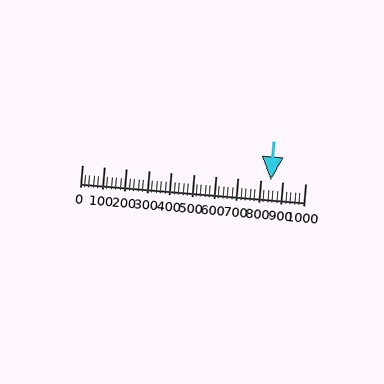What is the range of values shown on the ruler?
The ruler shows values from 0 to 1000.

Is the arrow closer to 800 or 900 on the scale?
The arrow is closer to 800.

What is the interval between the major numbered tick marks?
The major tick marks are spaced 100 units apart.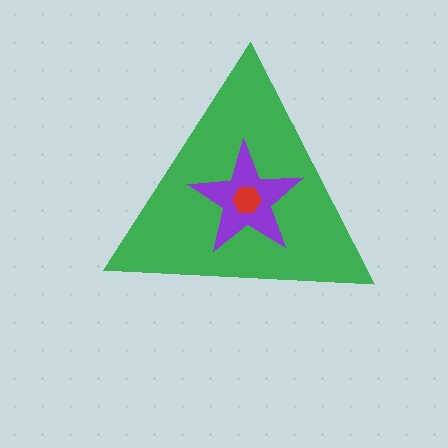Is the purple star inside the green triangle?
Yes.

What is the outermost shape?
The green triangle.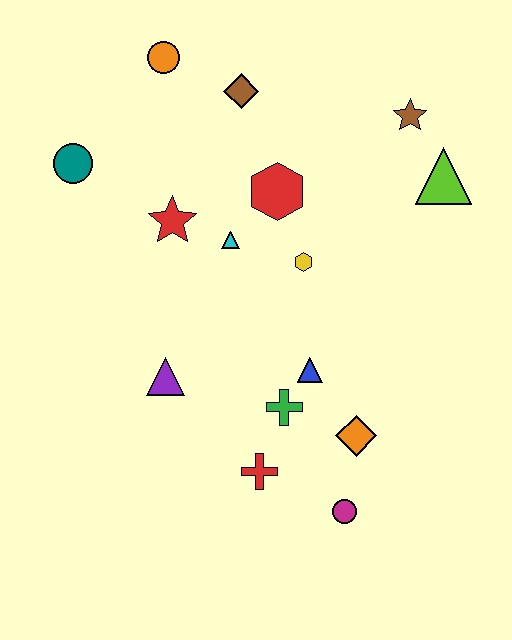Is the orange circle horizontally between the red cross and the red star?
No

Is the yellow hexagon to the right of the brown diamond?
Yes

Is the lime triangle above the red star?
Yes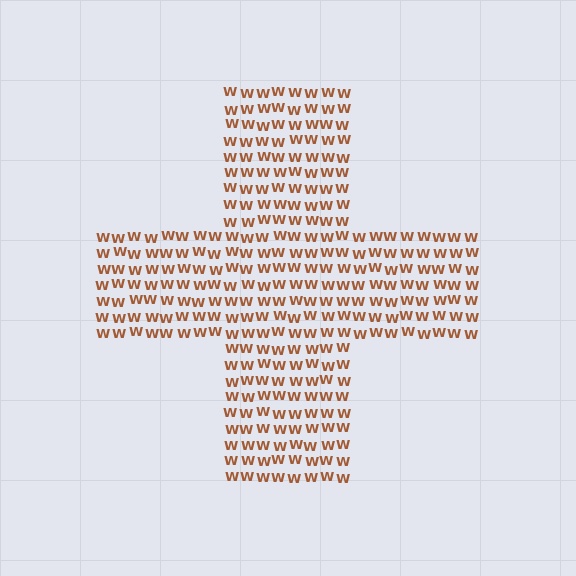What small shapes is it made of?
It is made of small letter W's.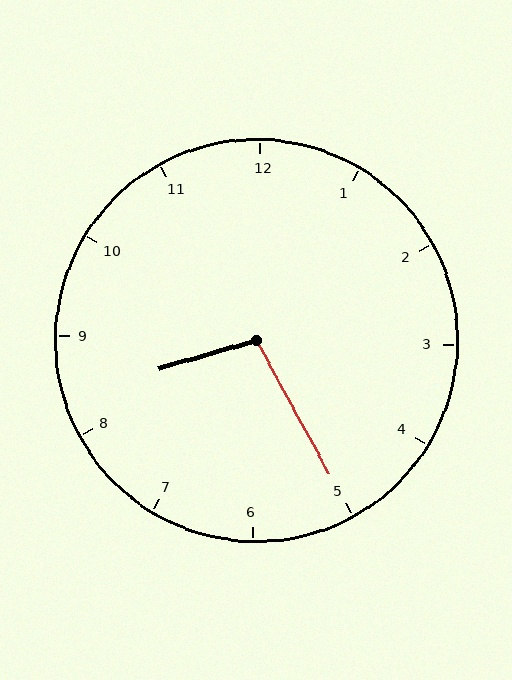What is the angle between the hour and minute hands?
Approximately 102 degrees.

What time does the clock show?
8:25.